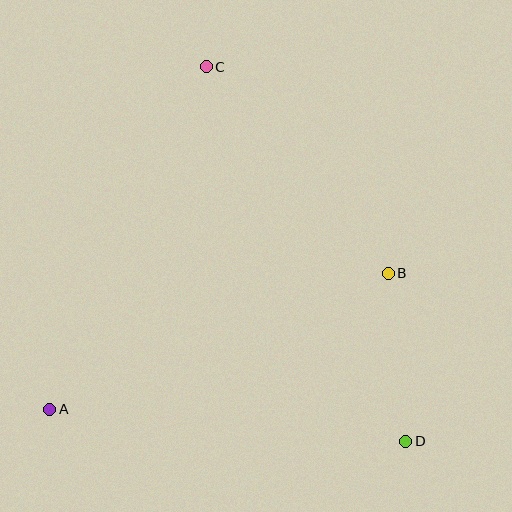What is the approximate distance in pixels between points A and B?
The distance between A and B is approximately 364 pixels.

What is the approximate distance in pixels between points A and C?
The distance between A and C is approximately 377 pixels.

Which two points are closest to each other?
Points B and D are closest to each other.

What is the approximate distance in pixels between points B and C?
The distance between B and C is approximately 275 pixels.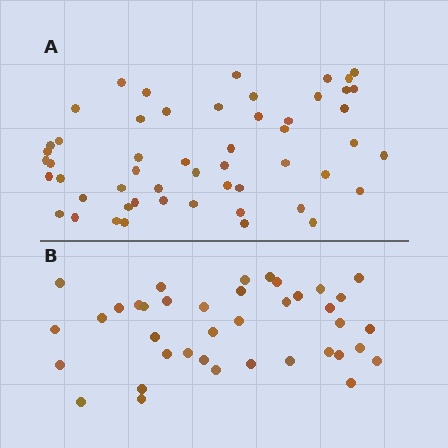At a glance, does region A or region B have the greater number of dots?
Region A (the top region) has more dots.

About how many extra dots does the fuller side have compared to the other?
Region A has approximately 15 more dots than region B.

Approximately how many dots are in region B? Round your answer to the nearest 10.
About 40 dots. (The exact count is 39, which rounds to 40.)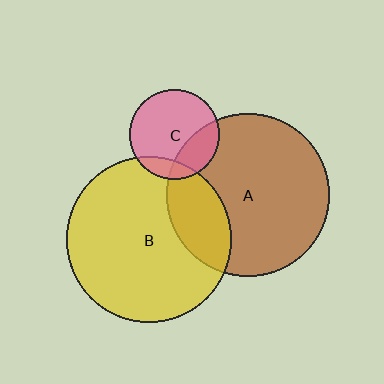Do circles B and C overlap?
Yes.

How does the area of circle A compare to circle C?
Approximately 3.3 times.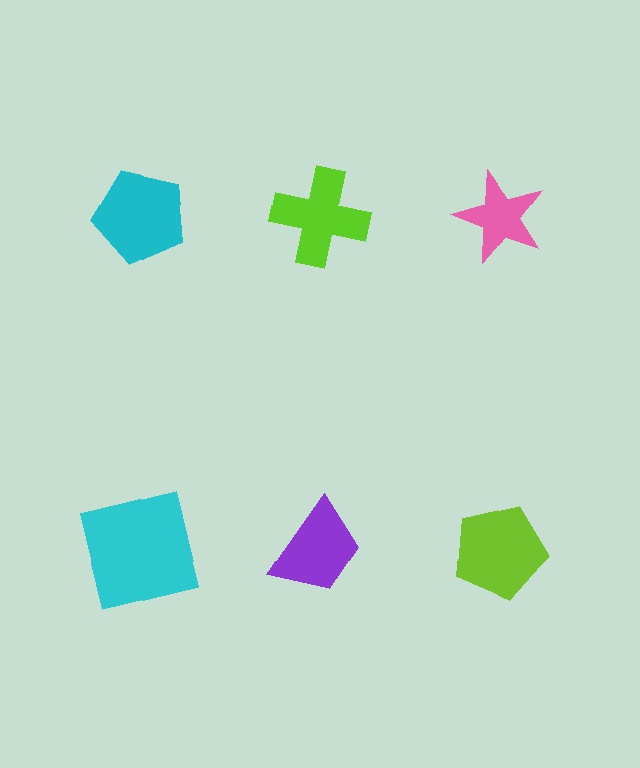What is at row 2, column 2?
A purple trapezoid.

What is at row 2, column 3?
A lime pentagon.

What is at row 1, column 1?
A cyan pentagon.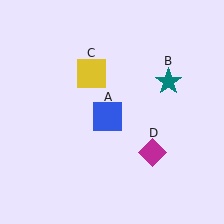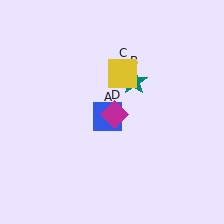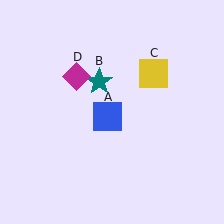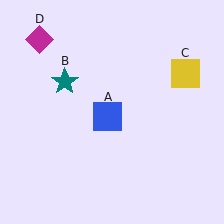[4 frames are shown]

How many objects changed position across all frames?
3 objects changed position: teal star (object B), yellow square (object C), magenta diamond (object D).